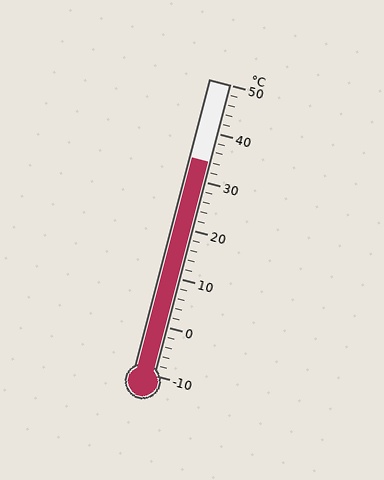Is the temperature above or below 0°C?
The temperature is above 0°C.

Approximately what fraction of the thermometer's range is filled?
The thermometer is filled to approximately 75% of its range.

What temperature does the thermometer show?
The thermometer shows approximately 34°C.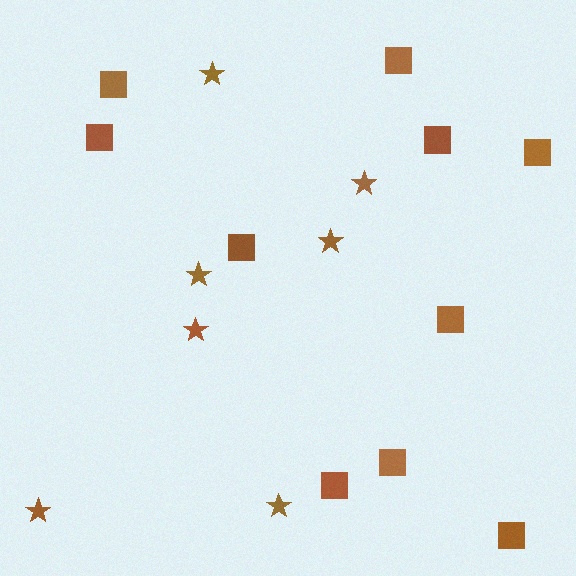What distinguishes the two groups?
There are 2 groups: one group of stars (7) and one group of squares (10).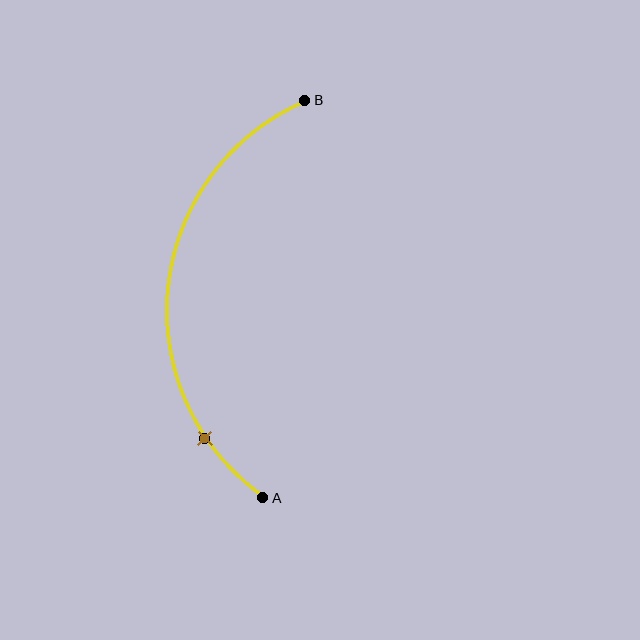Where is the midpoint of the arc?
The arc midpoint is the point on the curve farthest from the straight line joining A and B. It sits to the left of that line.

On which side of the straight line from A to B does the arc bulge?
The arc bulges to the left of the straight line connecting A and B.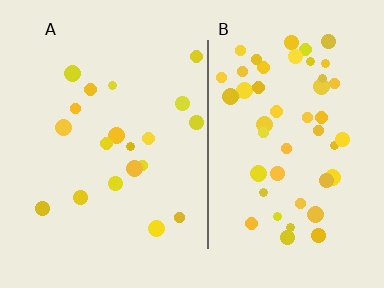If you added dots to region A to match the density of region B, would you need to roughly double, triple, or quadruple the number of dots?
Approximately triple.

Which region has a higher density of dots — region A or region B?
B (the right).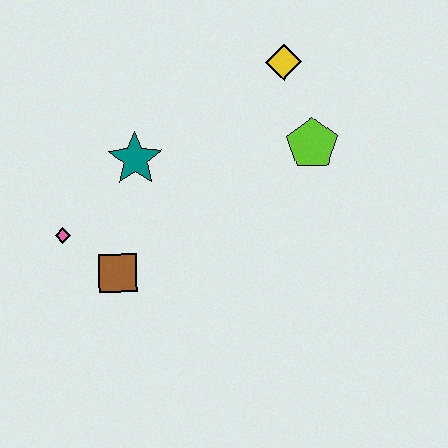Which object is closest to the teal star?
The pink diamond is closest to the teal star.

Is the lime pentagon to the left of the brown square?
No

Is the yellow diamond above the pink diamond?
Yes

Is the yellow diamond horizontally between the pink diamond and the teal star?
No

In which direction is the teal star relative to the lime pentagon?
The teal star is to the left of the lime pentagon.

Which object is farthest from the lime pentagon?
The pink diamond is farthest from the lime pentagon.